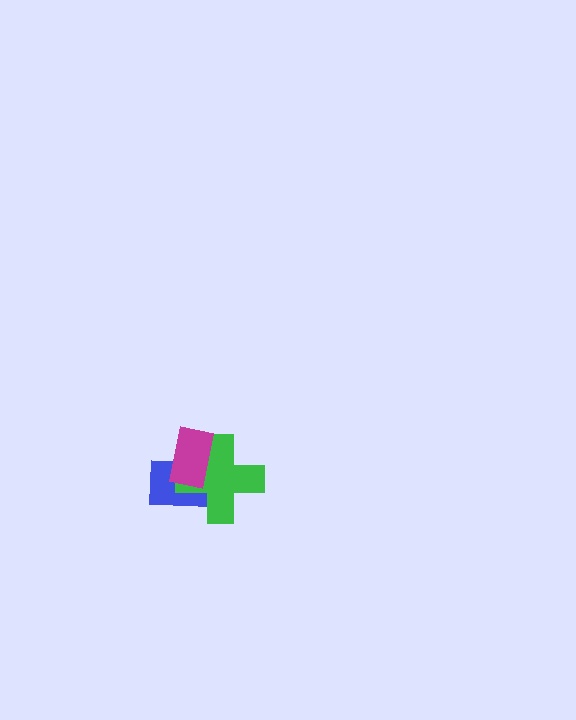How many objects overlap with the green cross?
2 objects overlap with the green cross.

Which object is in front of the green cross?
The magenta rectangle is in front of the green cross.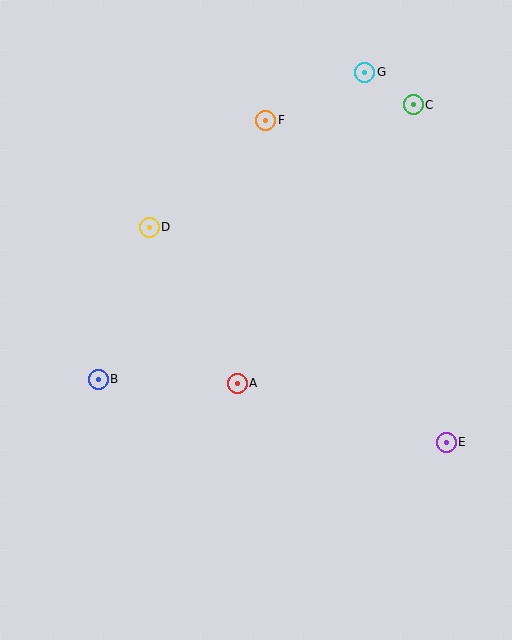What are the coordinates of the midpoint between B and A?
The midpoint between B and A is at (168, 381).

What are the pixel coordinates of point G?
Point G is at (365, 72).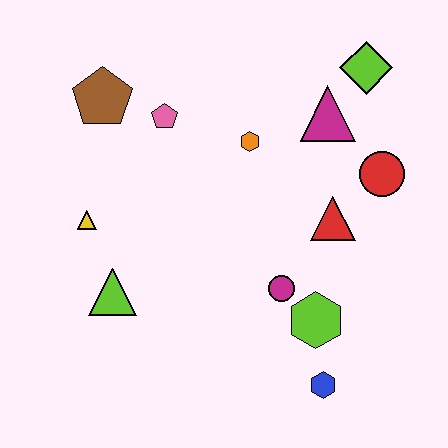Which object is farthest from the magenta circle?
The brown pentagon is farthest from the magenta circle.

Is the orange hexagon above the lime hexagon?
Yes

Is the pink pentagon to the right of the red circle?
No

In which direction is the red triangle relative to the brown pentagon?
The red triangle is to the right of the brown pentagon.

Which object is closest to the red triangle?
The red circle is closest to the red triangle.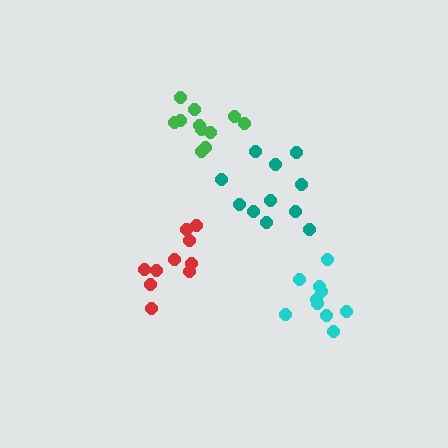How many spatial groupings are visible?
There are 4 spatial groupings.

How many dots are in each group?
Group 1: 10 dots, Group 2: 11 dots, Group 3: 11 dots, Group 4: 10 dots (42 total).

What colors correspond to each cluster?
The clusters are colored: cyan, green, teal, red.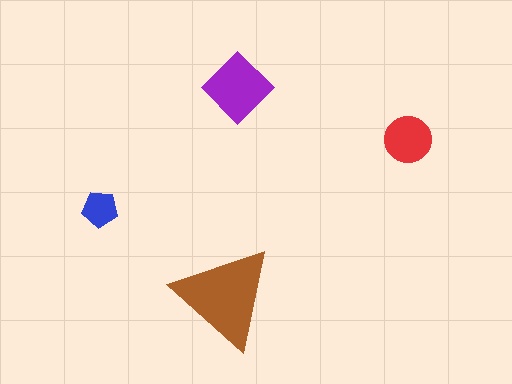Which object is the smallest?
The blue pentagon.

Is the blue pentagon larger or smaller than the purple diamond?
Smaller.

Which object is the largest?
The brown triangle.